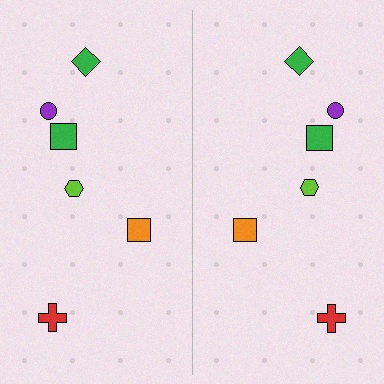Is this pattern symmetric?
Yes, this pattern has bilateral (reflection) symmetry.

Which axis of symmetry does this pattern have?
The pattern has a vertical axis of symmetry running through the center of the image.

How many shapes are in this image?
There are 12 shapes in this image.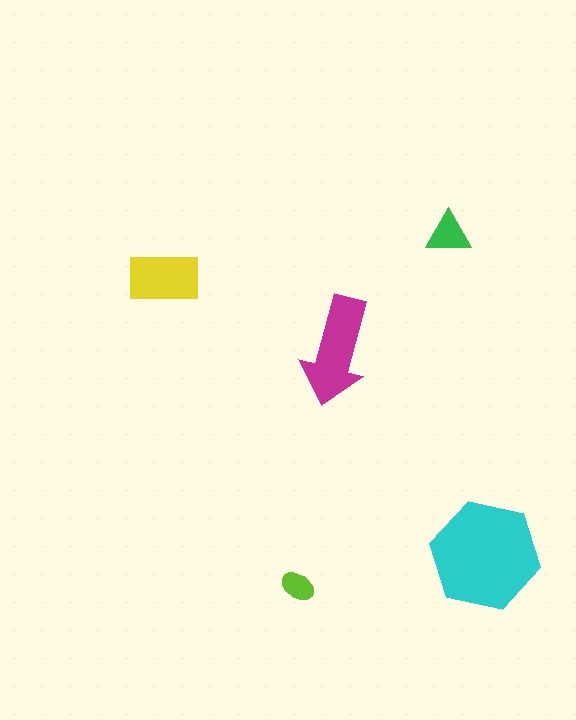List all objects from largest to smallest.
The cyan hexagon, the magenta arrow, the yellow rectangle, the green triangle, the lime ellipse.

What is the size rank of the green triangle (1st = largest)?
4th.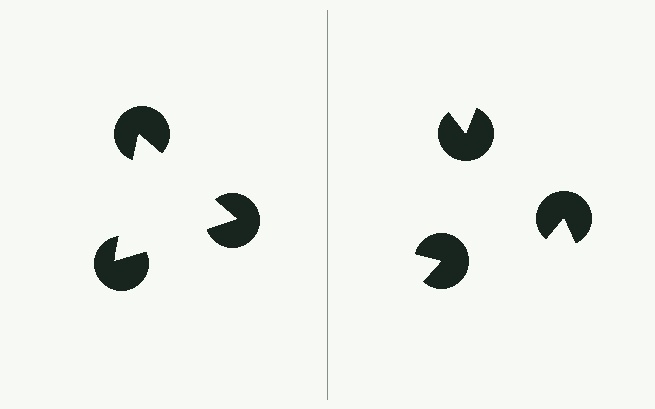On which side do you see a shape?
An illusory triangle appears on the left side. On the right side the wedge cuts are rotated, so no coherent shape forms.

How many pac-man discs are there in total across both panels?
6 — 3 on each side.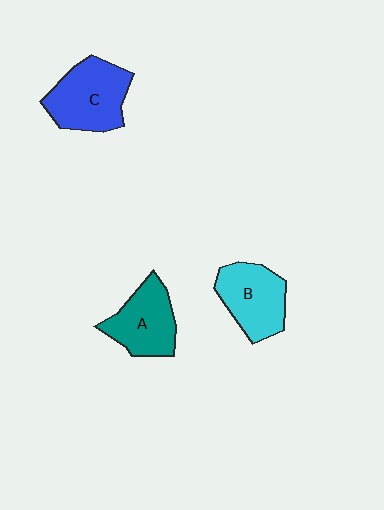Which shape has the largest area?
Shape C (blue).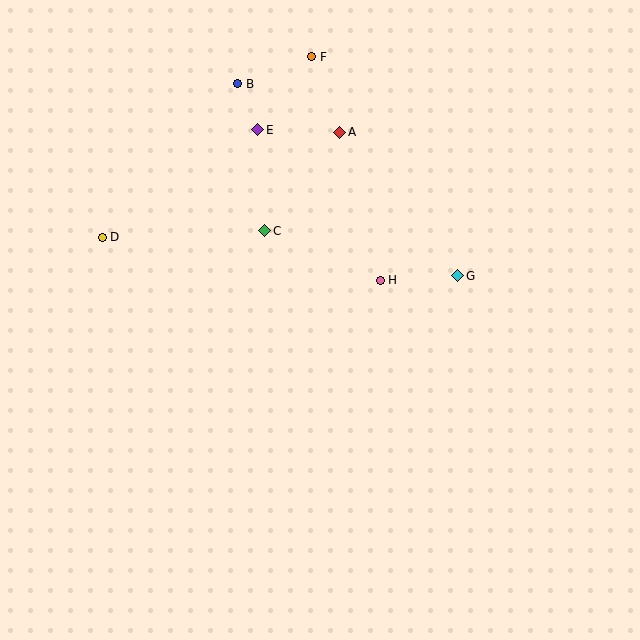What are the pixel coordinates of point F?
Point F is at (312, 57).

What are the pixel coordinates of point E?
Point E is at (258, 130).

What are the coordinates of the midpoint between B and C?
The midpoint between B and C is at (251, 157).